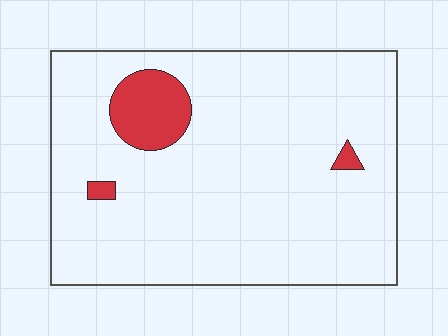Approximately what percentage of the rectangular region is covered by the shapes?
Approximately 10%.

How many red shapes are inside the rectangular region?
3.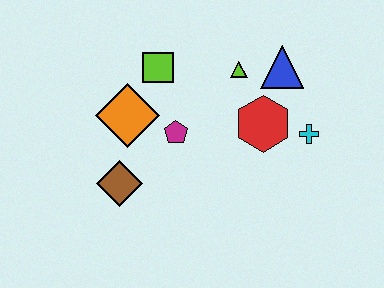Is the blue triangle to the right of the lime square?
Yes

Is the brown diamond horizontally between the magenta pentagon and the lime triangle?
No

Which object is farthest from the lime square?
The cyan cross is farthest from the lime square.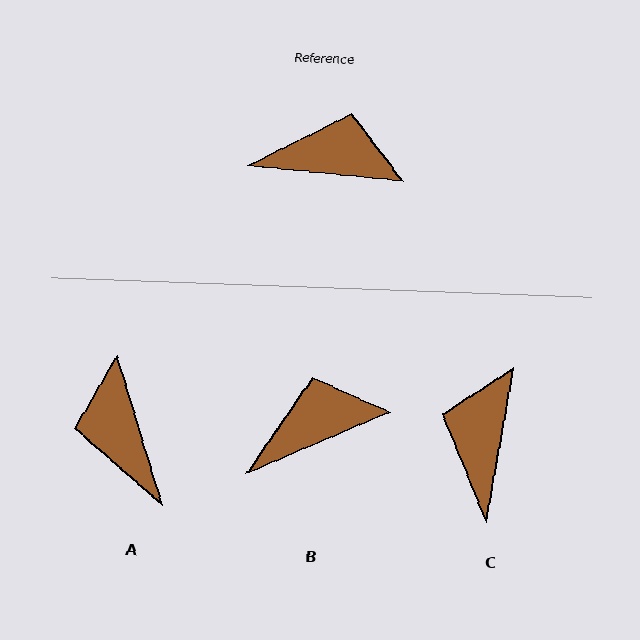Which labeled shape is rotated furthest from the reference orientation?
A, about 113 degrees away.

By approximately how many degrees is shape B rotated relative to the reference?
Approximately 29 degrees counter-clockwise.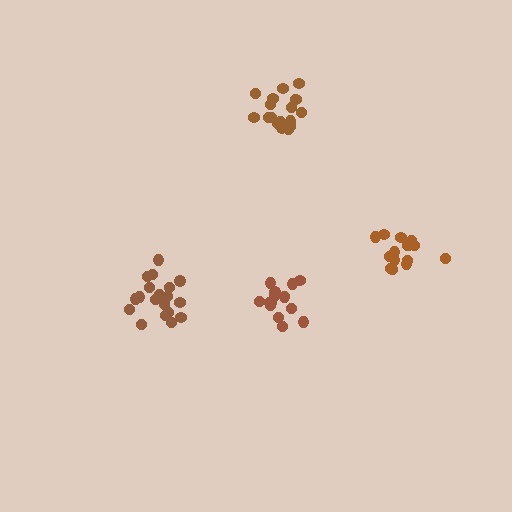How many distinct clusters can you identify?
There are 4 distinct clusters.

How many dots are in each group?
Group 1: 15 dots, Group 2: 15 dots, Group 3: 20 dots, Group 4: 19 dots (69 total).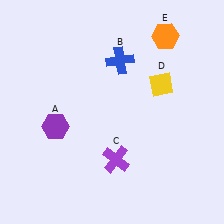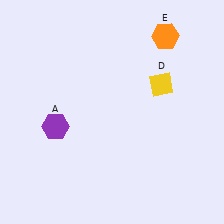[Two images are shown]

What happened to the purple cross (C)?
The purple cross (C) was removed in Image 2. It was in the bottom-right area of Image 1.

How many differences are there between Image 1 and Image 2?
There are 2 differences between the two images.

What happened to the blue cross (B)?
The blue cross (B) was removed in Image 2. It was in the top-right area of Image 1.